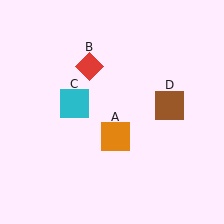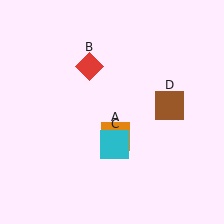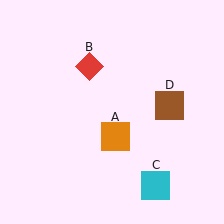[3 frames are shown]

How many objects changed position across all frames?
1 object changed position: cyan square (object C).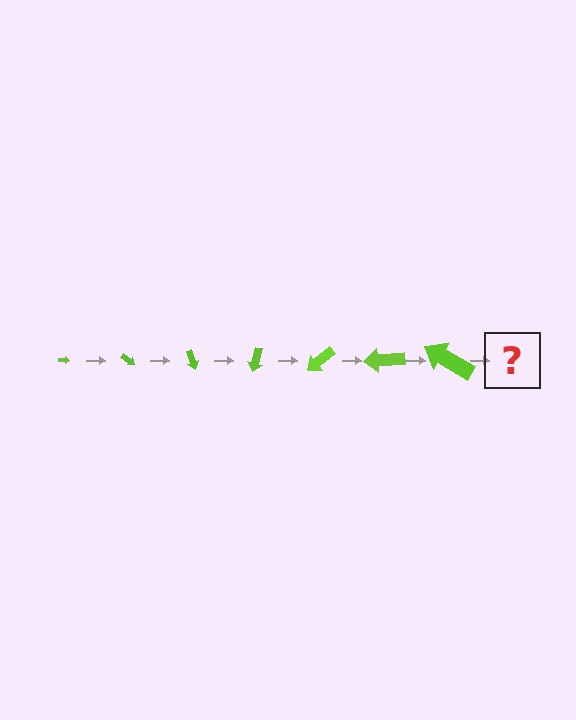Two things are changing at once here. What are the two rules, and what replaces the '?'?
The two rules are that the arrow grows larger each step and it rotates 35 degrees each step. The '?' should be an arrow, larger than the previous one and rotated 245 degrees from the start.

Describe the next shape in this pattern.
It should be an arrow, larger than the previous one and rotated 245 degrees from the start.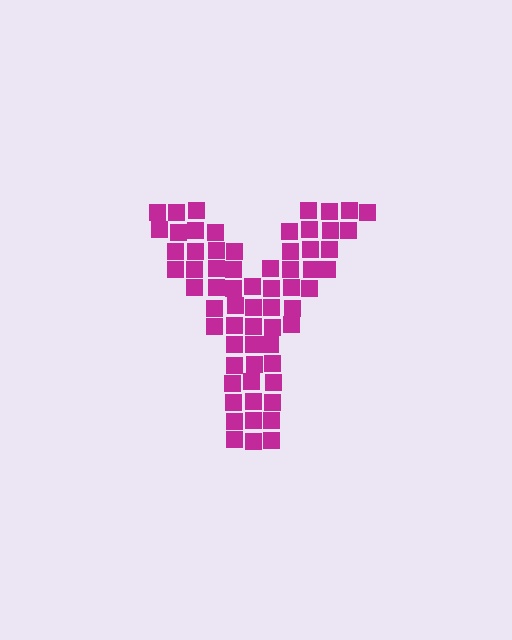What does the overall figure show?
The overall figure shows the letter Y.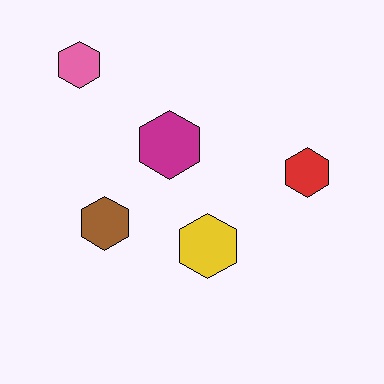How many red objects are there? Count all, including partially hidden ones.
There is 1 red object.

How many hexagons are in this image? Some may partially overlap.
There are 5 hexagons.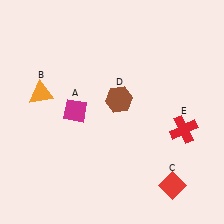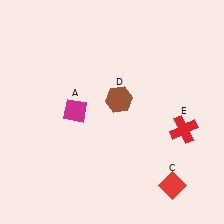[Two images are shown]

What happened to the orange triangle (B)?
The orange triangle (B) was removed in Image 2. It was in the top-left area of Image 1.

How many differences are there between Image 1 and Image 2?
There is 1 difference between the two images.